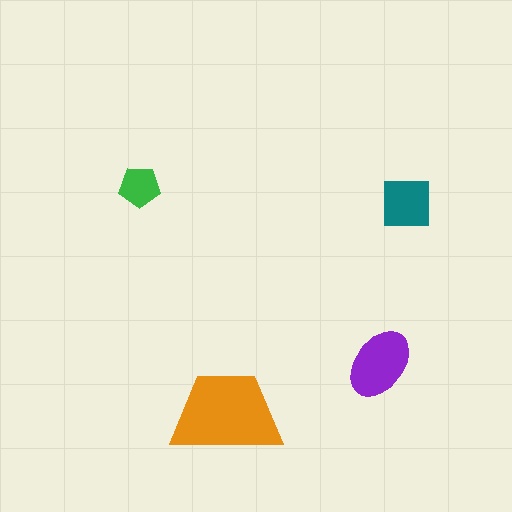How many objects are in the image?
There are 4 objects in the image.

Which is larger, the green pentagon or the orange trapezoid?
The orange trapezoid.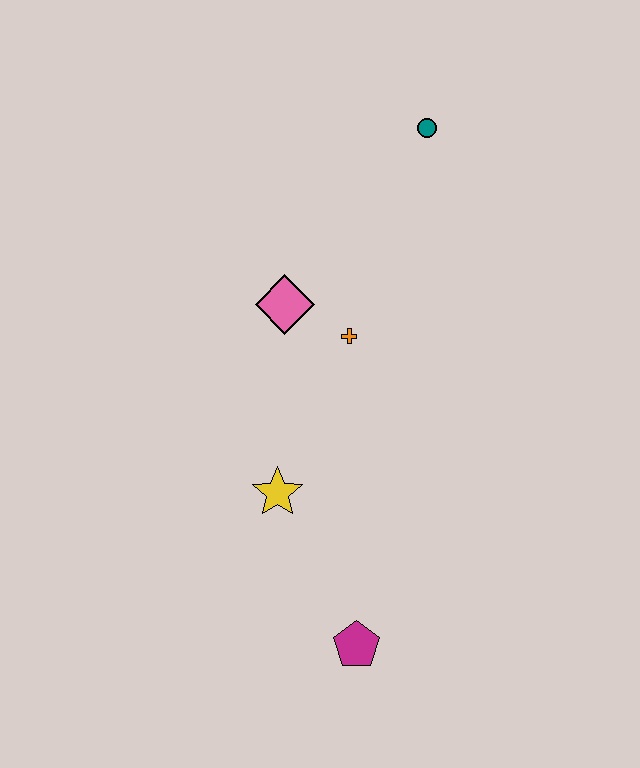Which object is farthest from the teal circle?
The magenta pentagon is farthest from the teal circle.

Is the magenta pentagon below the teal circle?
Yes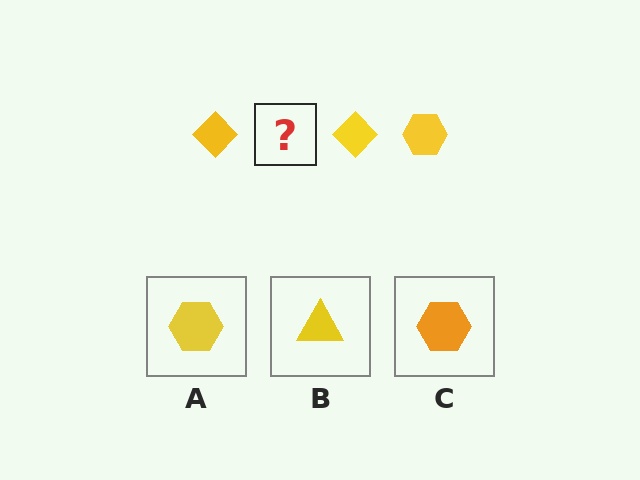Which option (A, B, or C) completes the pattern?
A.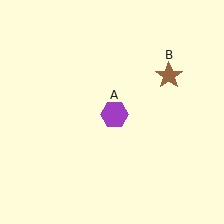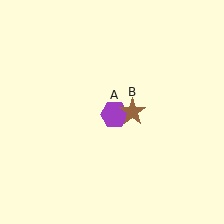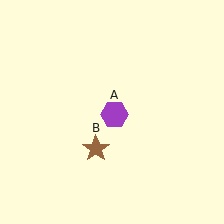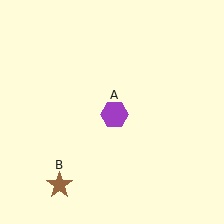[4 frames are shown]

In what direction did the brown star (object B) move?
The brown star (object B) moved down and to the left.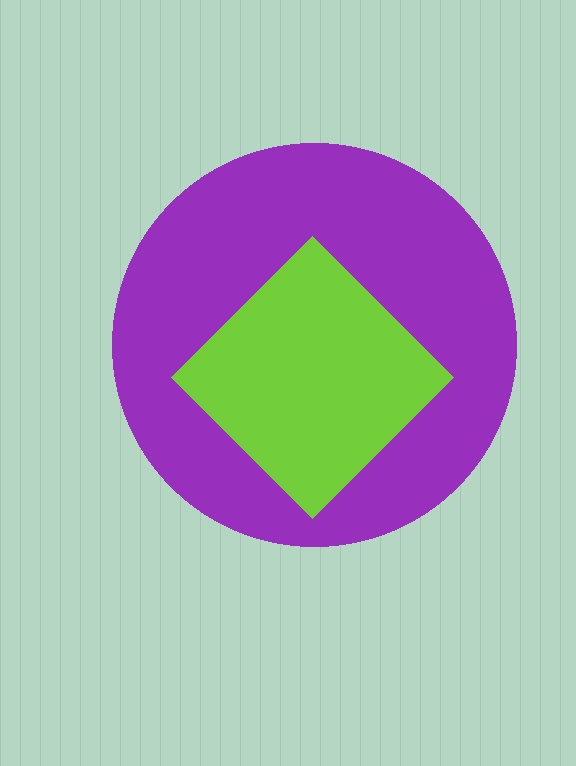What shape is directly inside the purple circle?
The lime diamond.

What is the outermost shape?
The purple circle.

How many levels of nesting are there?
2.